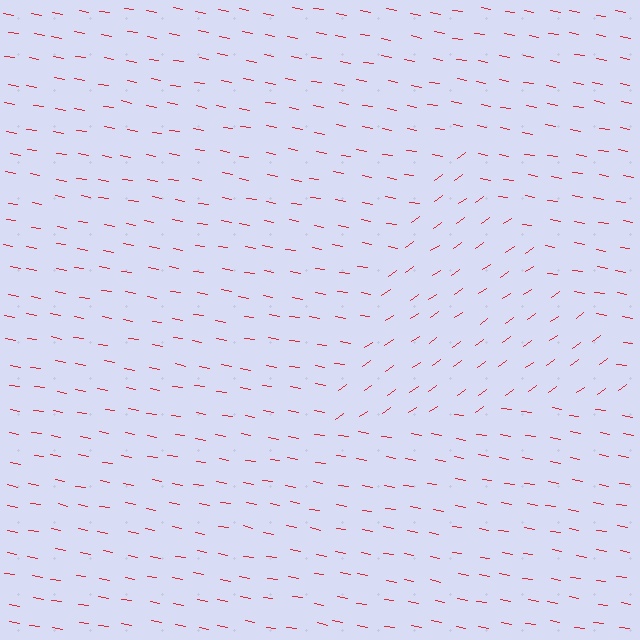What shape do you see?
I see a triangle.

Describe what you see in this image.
The image is filled with small red line segments. A triangle region in the image has lines oriented differently from the surrounding lines, creating a visible texture boundary.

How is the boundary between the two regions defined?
The boundary is defined purely by a change in line orientation (approximately 45 degrees difference). All lines are the same color and thickness.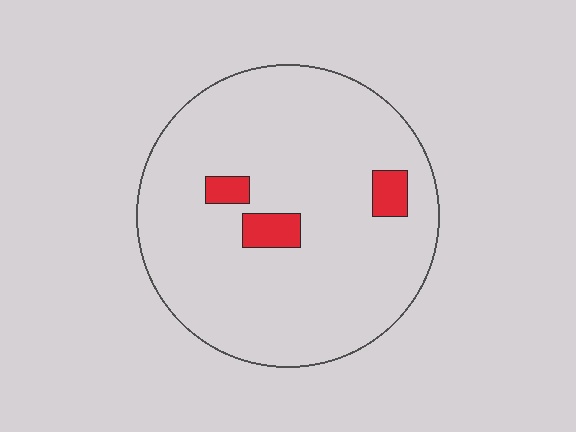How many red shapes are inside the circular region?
3.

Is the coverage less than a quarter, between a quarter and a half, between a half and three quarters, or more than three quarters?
Less than a quarter.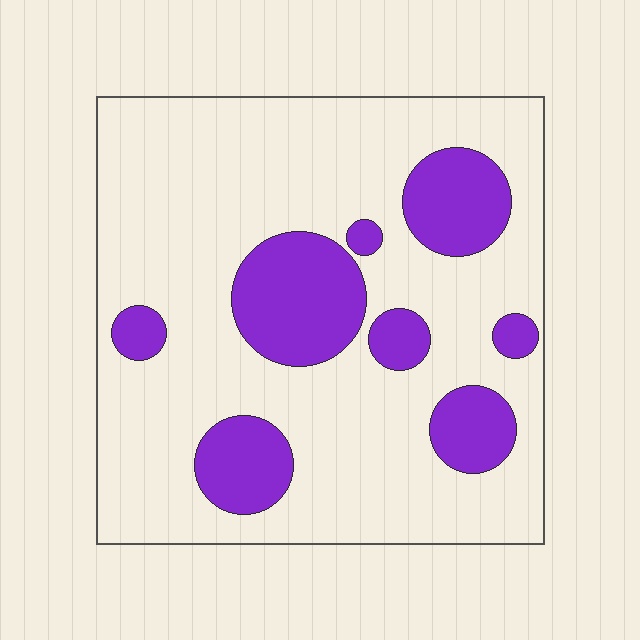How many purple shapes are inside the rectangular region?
8.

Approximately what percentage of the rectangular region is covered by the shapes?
Approximately 25%.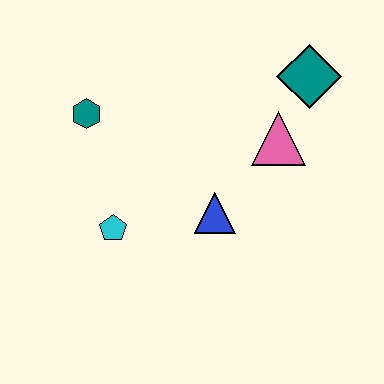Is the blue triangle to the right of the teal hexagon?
Yes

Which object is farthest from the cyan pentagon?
The teal diamond is farthest from the cyan pentagon.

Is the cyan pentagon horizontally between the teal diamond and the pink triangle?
No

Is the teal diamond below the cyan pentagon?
No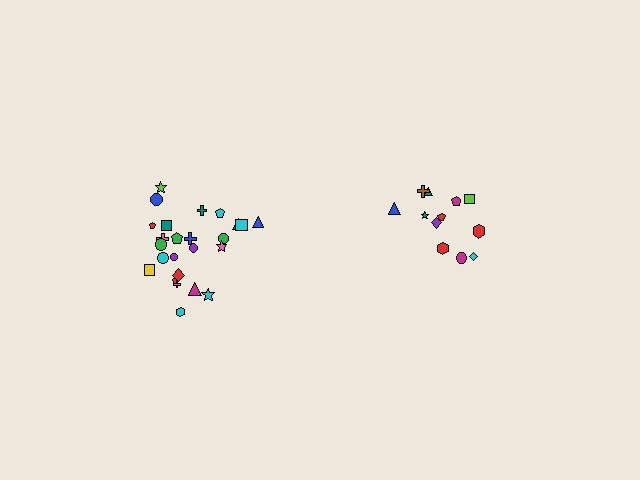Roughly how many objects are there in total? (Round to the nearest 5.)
Roughly 35 objects in total.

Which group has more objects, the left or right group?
The left group.